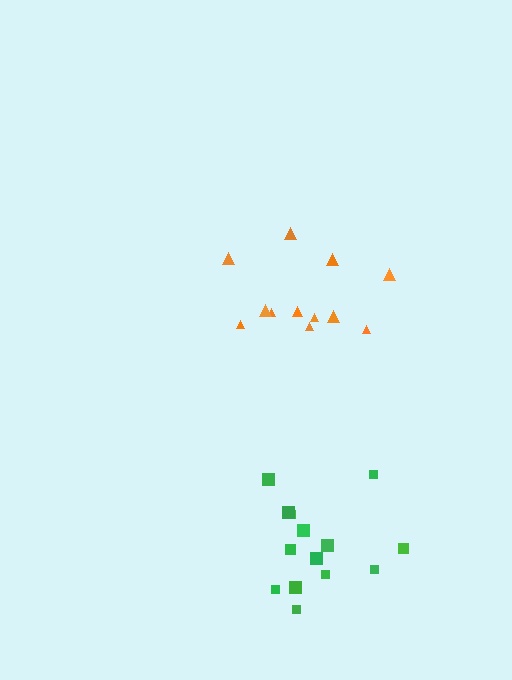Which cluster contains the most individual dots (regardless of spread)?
Green (14).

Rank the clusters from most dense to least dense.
green, orange.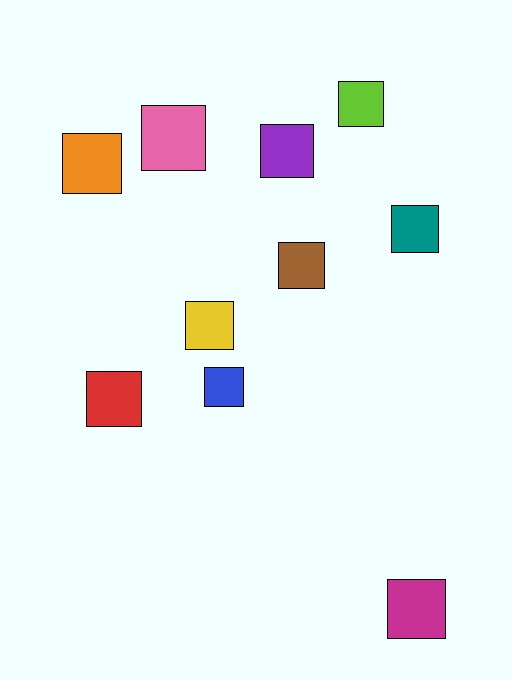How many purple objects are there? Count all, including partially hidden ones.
There is 1 purple object.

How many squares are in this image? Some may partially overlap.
There are 10 squares.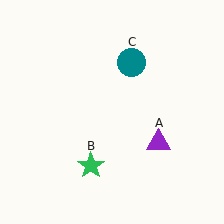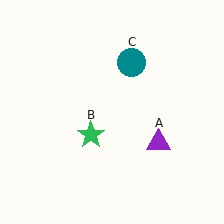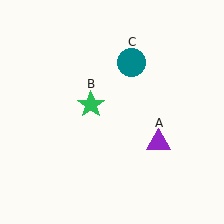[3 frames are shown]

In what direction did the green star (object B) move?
The green star (object B) moved up.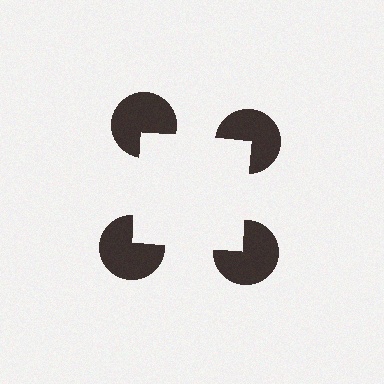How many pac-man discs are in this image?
There are 4 — one at each vertex of the illusory square.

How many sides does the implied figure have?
4 sides.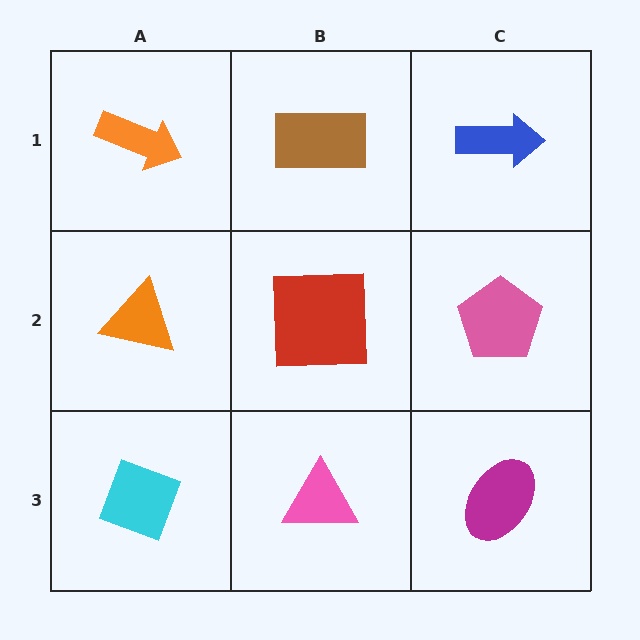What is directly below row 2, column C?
A magenta ellipse.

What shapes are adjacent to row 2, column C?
A blue arrow (row 1, column C), a magenta ellipse (row 3, column C), a red square (row 2, column B).